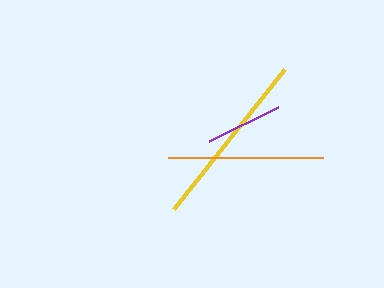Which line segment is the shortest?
The purple line is the shortest at approximately 77 pixels.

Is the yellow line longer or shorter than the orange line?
The yellow line is longer than the orange line.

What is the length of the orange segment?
The orange segment is approximately 155 pixels long.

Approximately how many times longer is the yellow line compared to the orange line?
The yellow line is approximately 1.2 times the length of the orange line.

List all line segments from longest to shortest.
From longest to shortest: yellow, orange, purple.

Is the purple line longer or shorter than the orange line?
The orange line is longer than the purple line.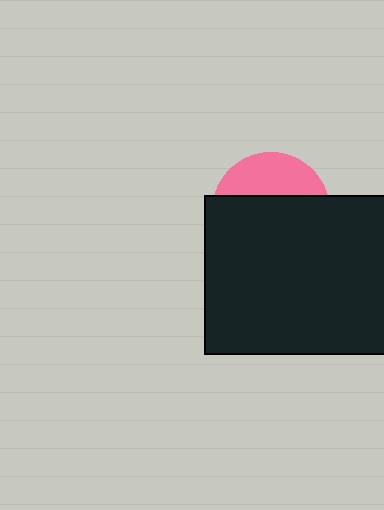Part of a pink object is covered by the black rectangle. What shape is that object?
It is a circle.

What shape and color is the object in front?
The object in front is a black rectangle.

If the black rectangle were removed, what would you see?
You would see the complete pink circle.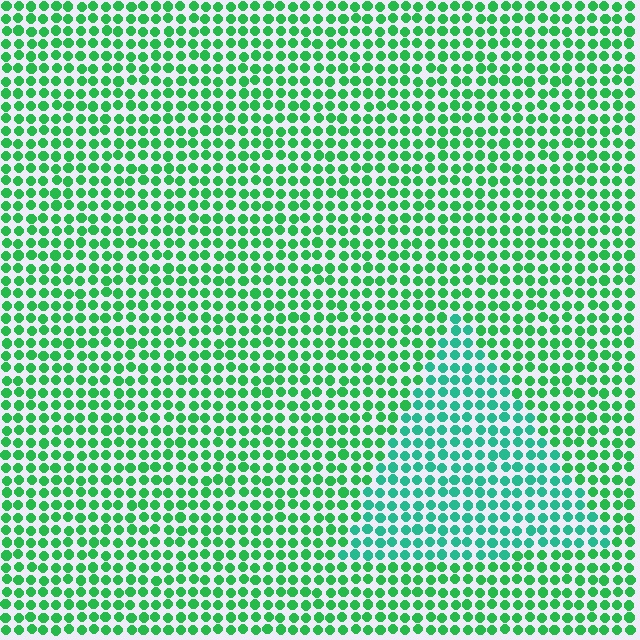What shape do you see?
I see a triangle.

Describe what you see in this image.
The image is filled with small green elements in a uniform arrangement. A triangle-shaped region is visible where the elements are tinted to a slightly different hue, forming a subtle color boundary.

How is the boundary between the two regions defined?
The boundary is defined purely by a slight shift in hue (about 28 degrees). Spacing, size, and orientation are identical on both sides.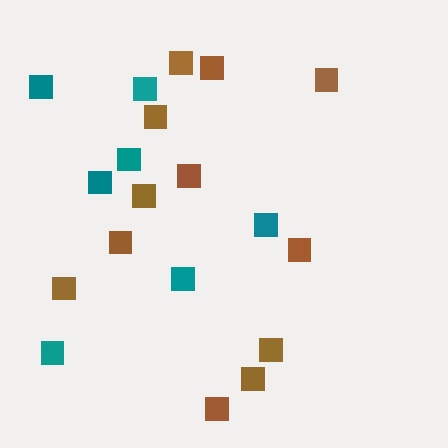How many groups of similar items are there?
There are 2 groups: one group of brown squares (12) and one group of teal squares (7).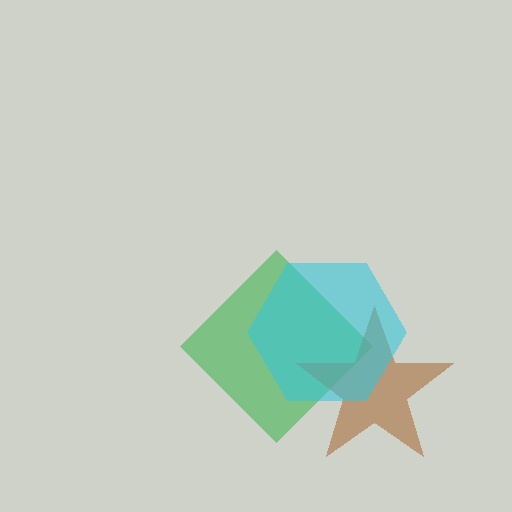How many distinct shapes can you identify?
There are 3 distinct shapes: a green diamond, a brown star, a cyan hexagon.